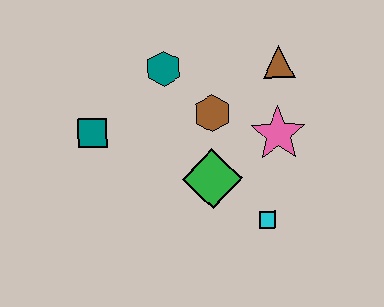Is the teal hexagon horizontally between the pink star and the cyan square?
No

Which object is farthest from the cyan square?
The teal square is farthest from the cyan square.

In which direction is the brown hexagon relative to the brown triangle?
The brown hexagon is to the left of the brown triangle.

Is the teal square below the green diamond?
No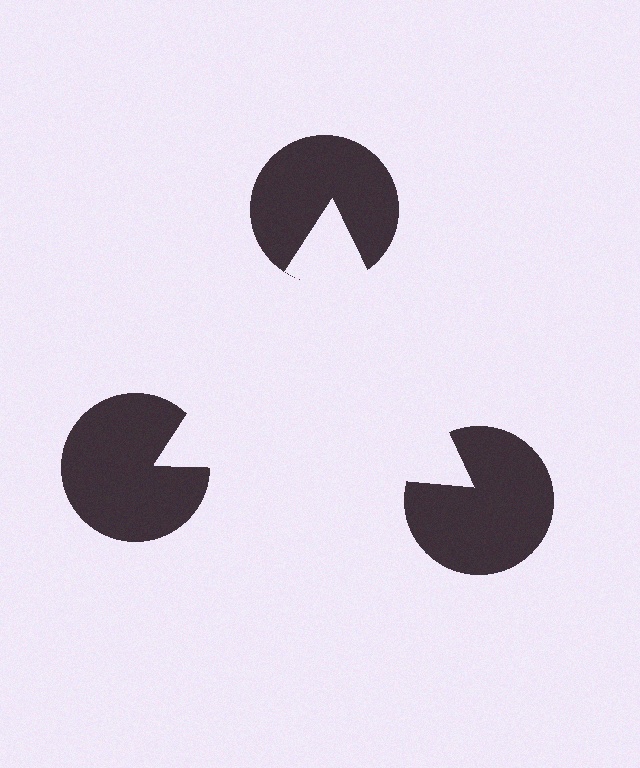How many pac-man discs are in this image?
There are 3 — one at each vertex of the illusory triangle.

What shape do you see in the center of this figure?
An illusory triangle — its edges are inferred from the aligned wedge cuts in the pac-man discs, not physically drawn.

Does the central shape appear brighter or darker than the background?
It typically appears slightly brighter than the background, even though no actual brightness change is drawn.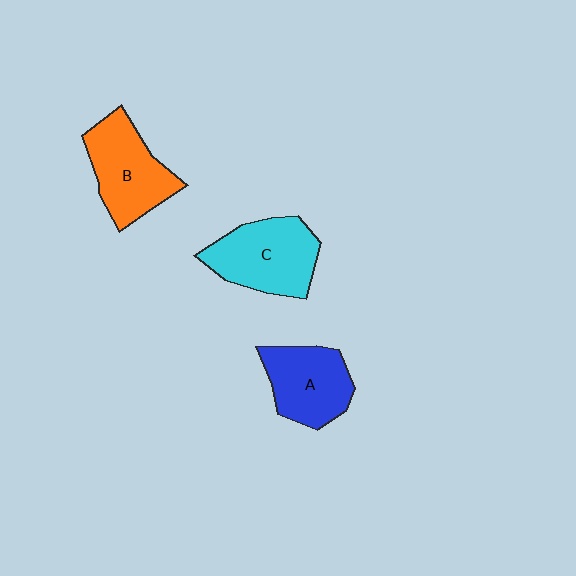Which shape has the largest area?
Shape C (cyan).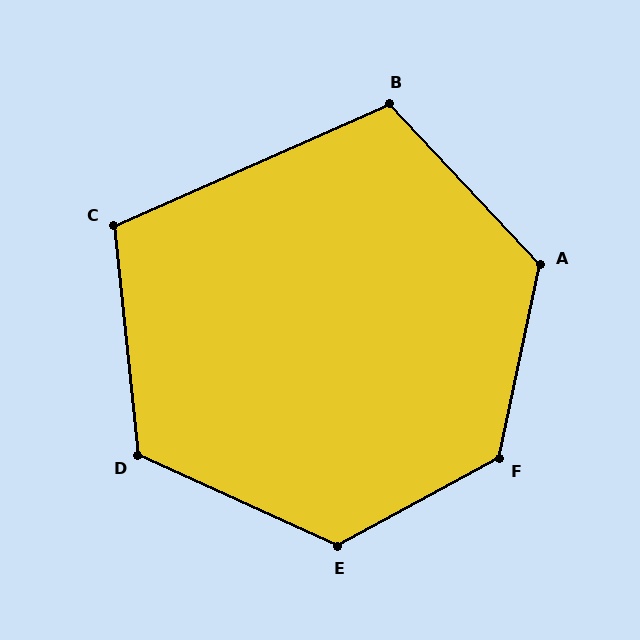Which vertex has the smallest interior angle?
C, at approximately 108 degrees.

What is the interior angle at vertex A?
Approximately 125 degrees (obtuse).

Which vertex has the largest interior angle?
F, at approximately 130 degrees.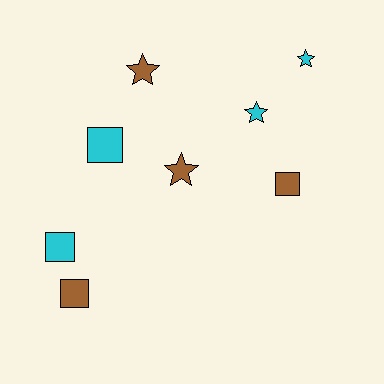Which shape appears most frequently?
Star, with 4 objects.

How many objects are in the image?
There are 8 objects.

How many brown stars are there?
There are 2 brown stars.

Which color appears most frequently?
Brown, with 4 objects.